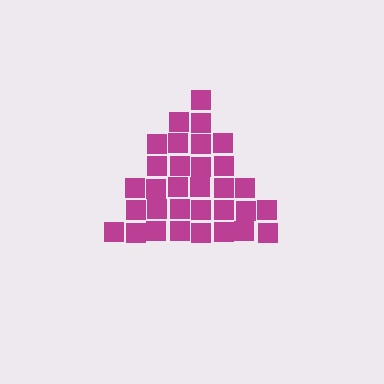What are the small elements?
The small elements are squares.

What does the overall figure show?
The overall figure shows a triangle.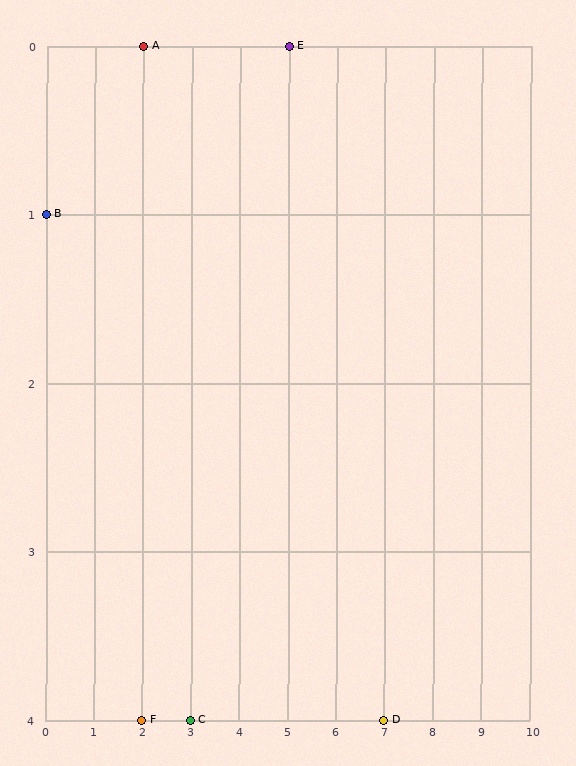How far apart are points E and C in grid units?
Points E and C are 2 columns and 4 rows apart (about 4.5 grid units diagonally).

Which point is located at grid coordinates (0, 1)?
Point B is at (0, 1).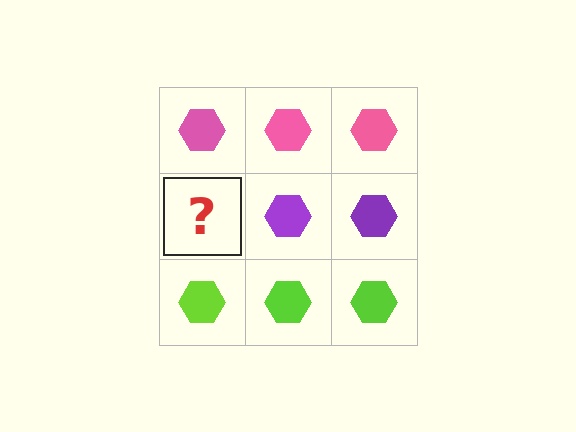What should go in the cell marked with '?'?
The missing cell should contain a purple hexagon.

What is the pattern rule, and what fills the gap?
The rule is that each row has a consistent color. The gap should be filled with a purple hexagon.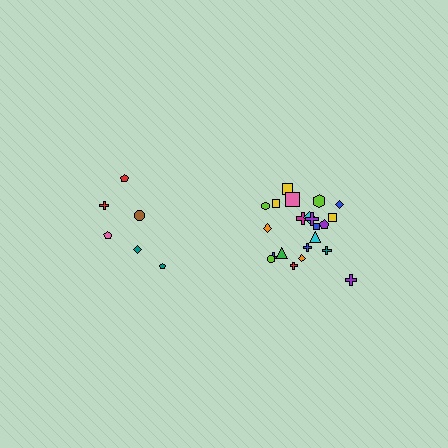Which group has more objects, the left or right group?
The right group.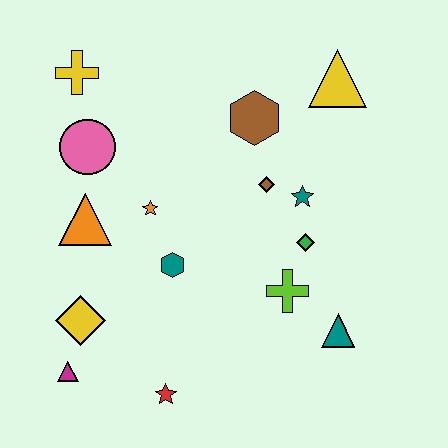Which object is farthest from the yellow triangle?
The magenta triangle is farthest from the yellow triangle.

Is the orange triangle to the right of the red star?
No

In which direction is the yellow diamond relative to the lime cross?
The yellow diamond is to the left of the lime cross.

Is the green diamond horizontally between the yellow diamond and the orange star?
No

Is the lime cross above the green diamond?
No